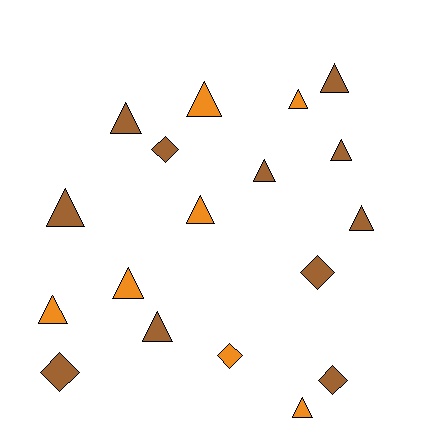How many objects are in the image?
There are 18 objects.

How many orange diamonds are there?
There is 1 orange diamond.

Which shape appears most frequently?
Triangle, with 13 objects.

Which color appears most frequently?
Brown, with 11 objects.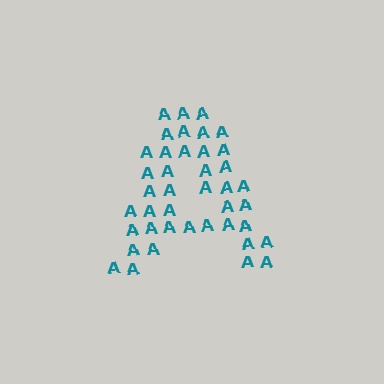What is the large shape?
The large shape is the letter A.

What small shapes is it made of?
It is made of small letter A's.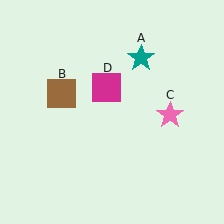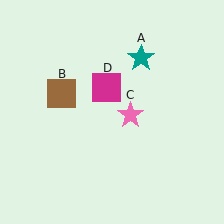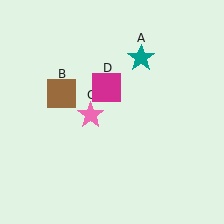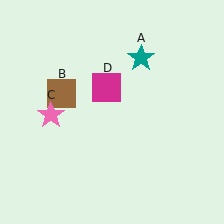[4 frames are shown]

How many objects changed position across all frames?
1 object changed position: pink star (object C).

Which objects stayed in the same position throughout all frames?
Teal star (object A) and brown square (object B) and magenta square (object D) remained stationary.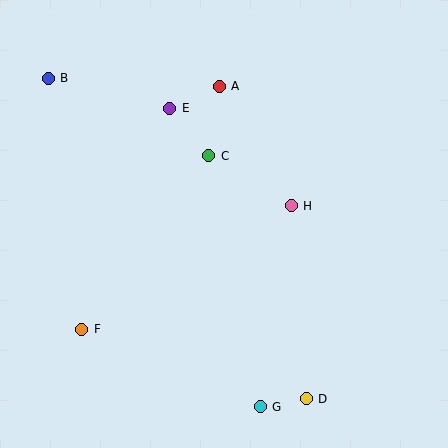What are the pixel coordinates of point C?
Point C is at (209, 156).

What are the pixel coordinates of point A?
Point A is at (219, 86).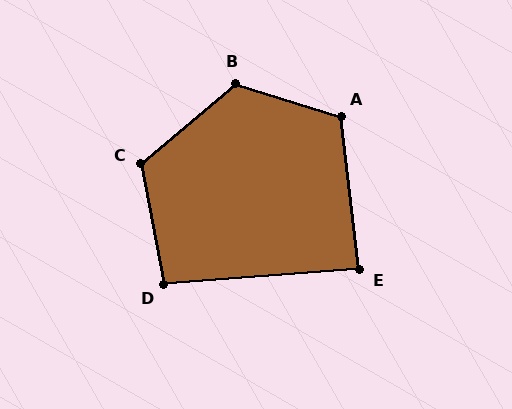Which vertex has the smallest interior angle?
E, at approximately 87 degrees.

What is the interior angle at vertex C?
Approximately 119 degrees (obtuse).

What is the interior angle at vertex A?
Approximately 114 degrees (obtuse).